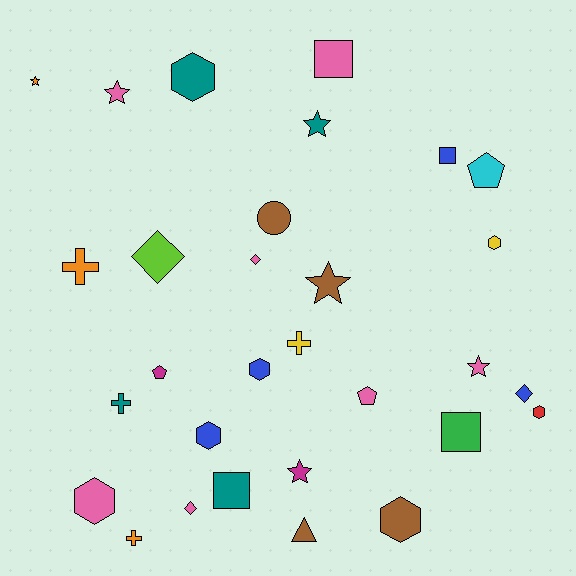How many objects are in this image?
There are 30 objects.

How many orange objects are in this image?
There are 3 orange objects.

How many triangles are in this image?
There is 1 triangle.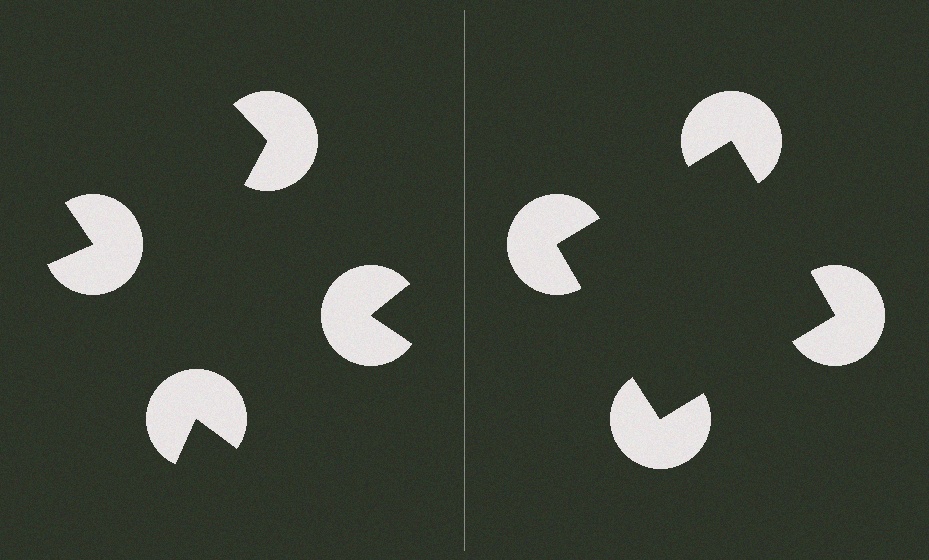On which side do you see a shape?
An illusory square appears on the right side. On the left side the wedge cuts are rotated, so no coherent shape forms.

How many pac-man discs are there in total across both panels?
8 — 4 on each side.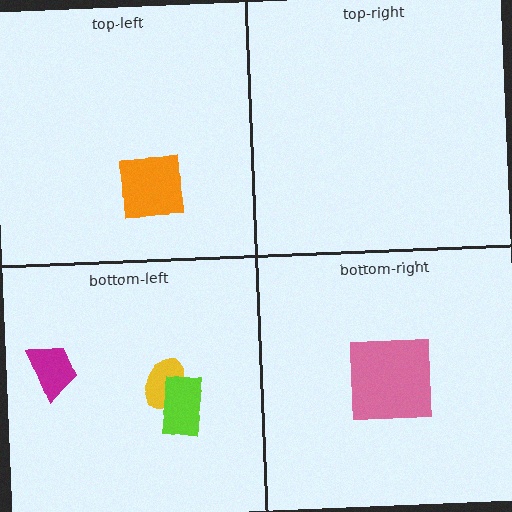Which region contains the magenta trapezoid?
The bottom-left region.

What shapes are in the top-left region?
The orange square.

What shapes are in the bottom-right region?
The pink square.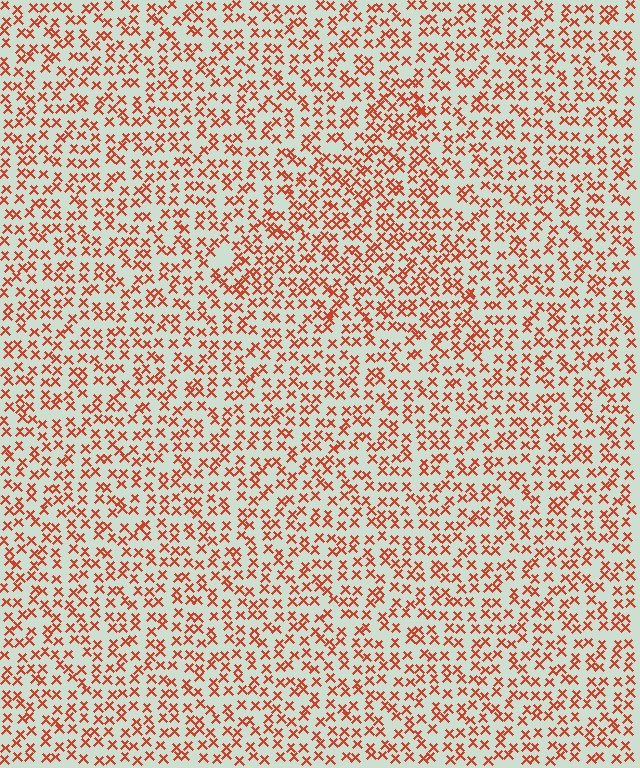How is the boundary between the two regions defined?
The boundary is defined by a change in element density (approximately 1.4x ratio). All elements are the same color, size, and shape.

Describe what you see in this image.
The image contains small red elements arranged at two different densities. A triangle-shaped region is visible where the elements are more densely packed than the surrounding area.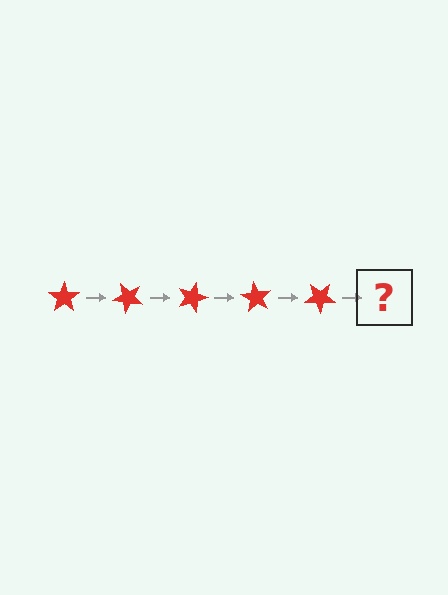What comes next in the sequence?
The next element should be a red star rotated 225 degrees.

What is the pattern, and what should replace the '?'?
The pattern is that the star rotates 45 degrees each step. The '?' should be a red star rotated 225 degrees.